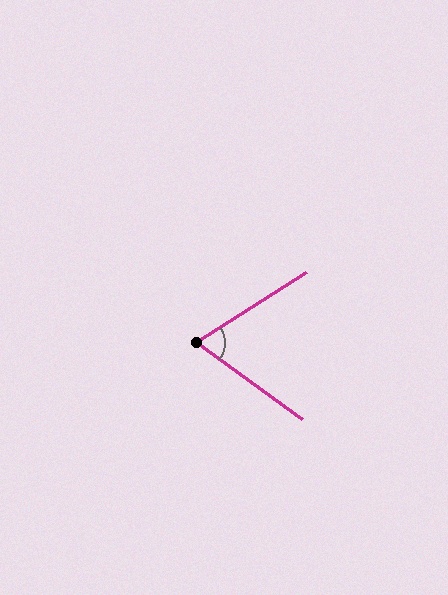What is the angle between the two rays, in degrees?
Approximately 68 degrees.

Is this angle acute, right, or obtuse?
It is acute.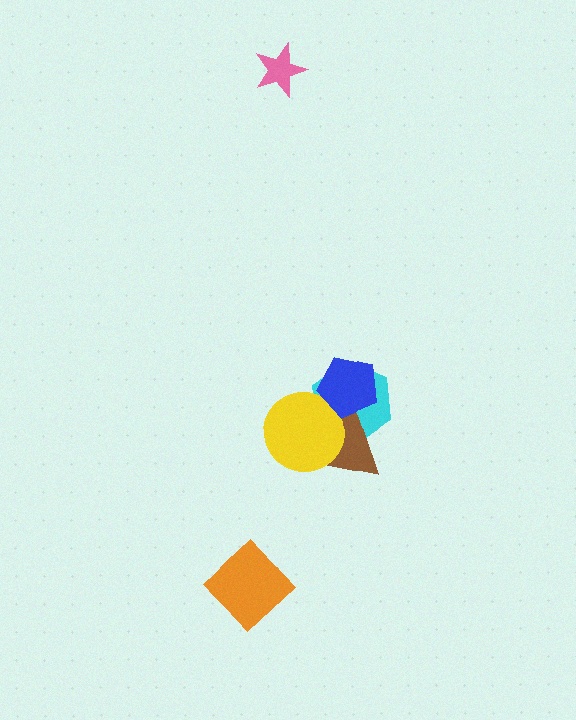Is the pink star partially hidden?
No, no other shape covers it.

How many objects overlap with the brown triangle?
3 objects overlap with the brown triangle.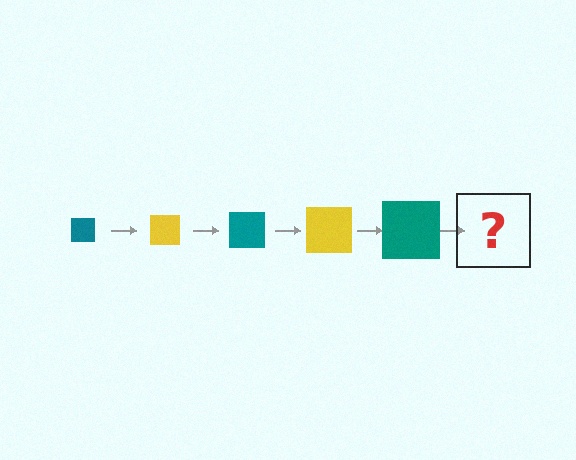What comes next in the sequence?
The next element should be a yellow square, larger than the previous one.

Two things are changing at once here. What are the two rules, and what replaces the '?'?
The two rules are that the square grows larger each step and the color cycles through teal and yellow. The '?' should be a yellow square, larger than the previous one.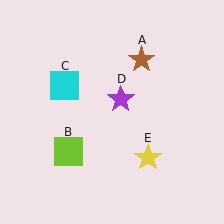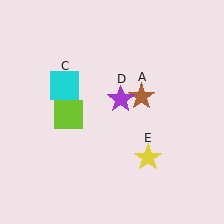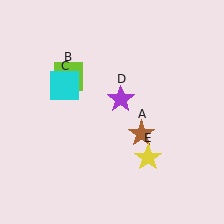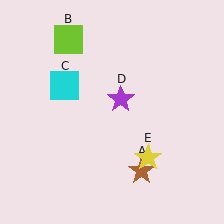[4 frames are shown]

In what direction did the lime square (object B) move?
The lime square (object B) moved up.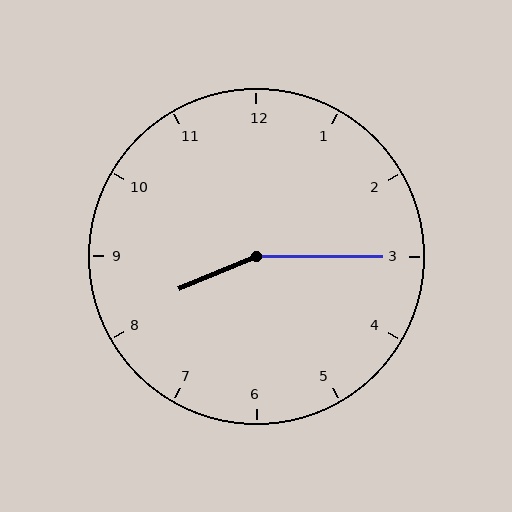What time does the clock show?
8:15.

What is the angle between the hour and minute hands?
Approximately 158 degrees.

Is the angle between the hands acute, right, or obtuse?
It is obtuse.